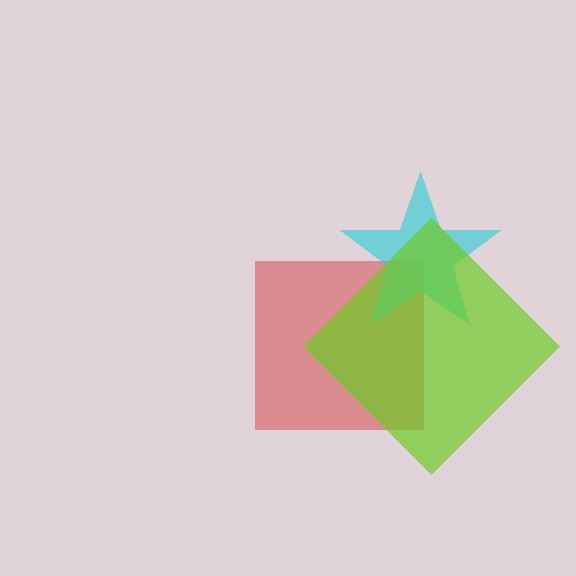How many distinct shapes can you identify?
There are 3 distinct shapes: a red square, a cyan star, a lime diamond.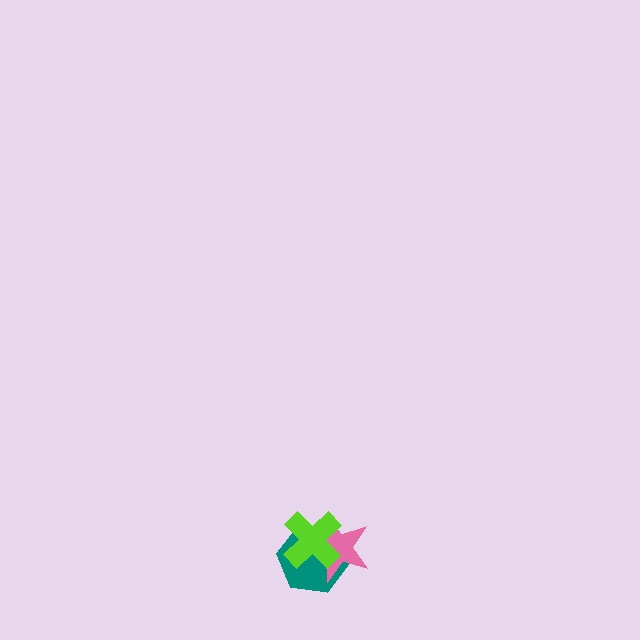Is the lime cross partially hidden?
No, no other shape covers it.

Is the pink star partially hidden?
Yes, it is partially covered by another shape.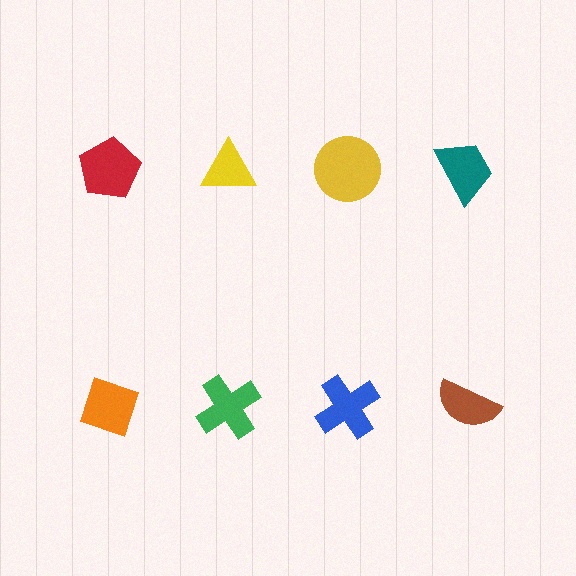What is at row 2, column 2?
A green cross.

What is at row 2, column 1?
An orange diamond.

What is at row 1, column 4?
A teal trapezoid.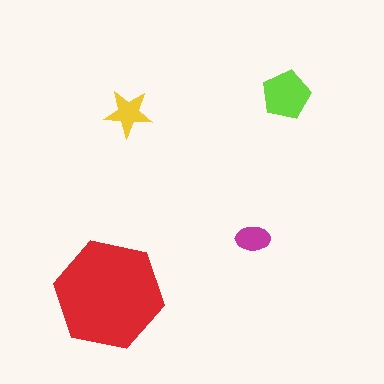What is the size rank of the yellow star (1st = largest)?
3rd.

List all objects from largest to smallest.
The red hexagon, the lime pentagon, the yellow star, the magenta ellipse.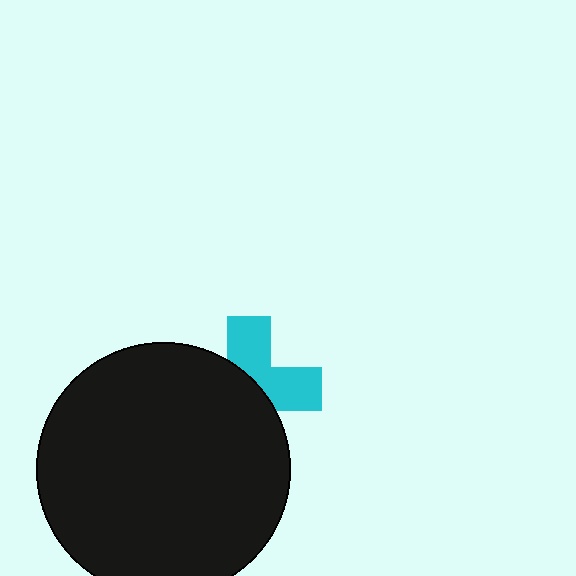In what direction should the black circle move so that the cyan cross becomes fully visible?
The black circle should move toward the lower-left. That is the shortest direction to clear the overlap and leave the cyan cross fully visible.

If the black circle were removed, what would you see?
You would see the complete cyan cross.